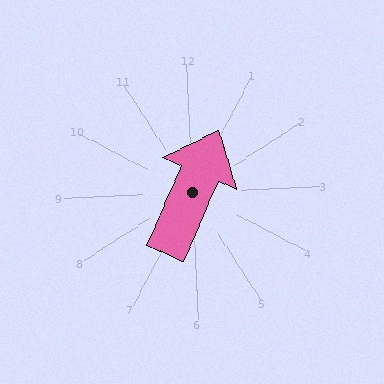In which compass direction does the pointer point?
Northeast.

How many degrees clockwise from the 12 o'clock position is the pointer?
Approximately 26 degrees.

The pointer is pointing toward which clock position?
Roughly 1 o'clock.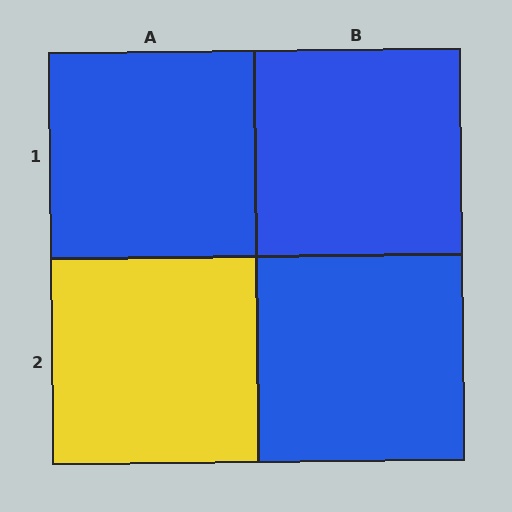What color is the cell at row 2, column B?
Blue.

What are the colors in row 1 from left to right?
Blue, blue.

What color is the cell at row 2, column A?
Yellow.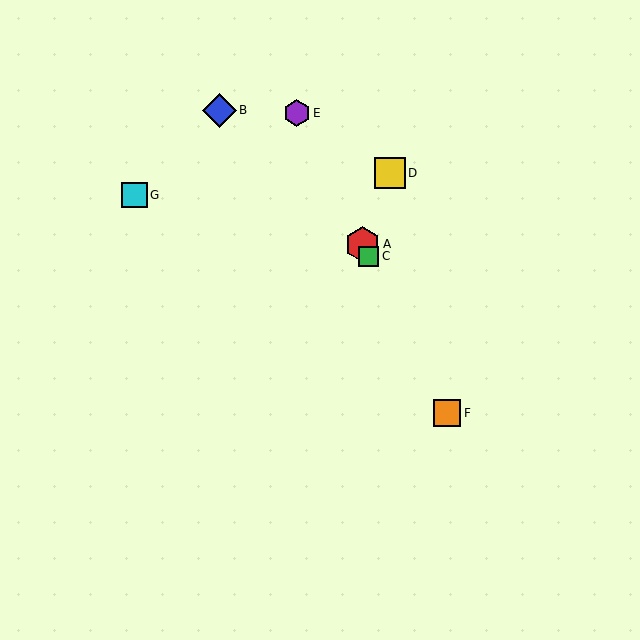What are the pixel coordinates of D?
Object D is at (390, 173).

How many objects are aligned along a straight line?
4 objects (A, C, E, F) are aligned along a straight line.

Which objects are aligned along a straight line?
Objects A, C, E, F are aligned along a straight line.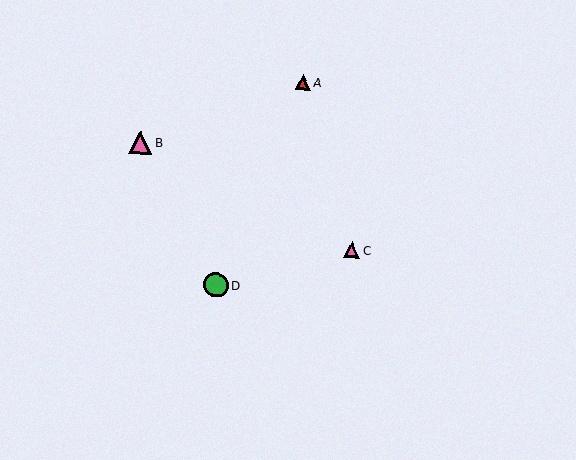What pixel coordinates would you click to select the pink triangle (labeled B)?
Click at (140, 142) to select the pink triangle B.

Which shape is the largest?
The green circle (labeled D) is the largest.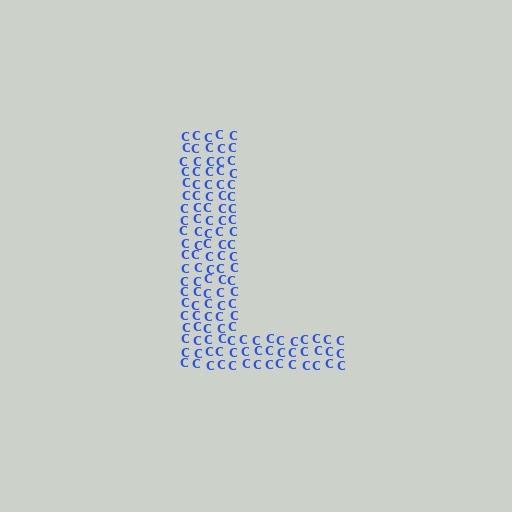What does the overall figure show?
The overall figure shows the letter L.